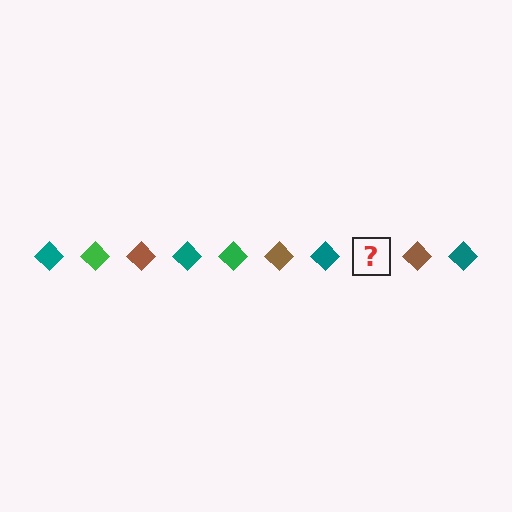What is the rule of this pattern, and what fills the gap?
The rule is that the pattern cycles through teal, green, brown diamonds. The gap should be filled with a green diamond.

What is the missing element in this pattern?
The missing element is a green diamond.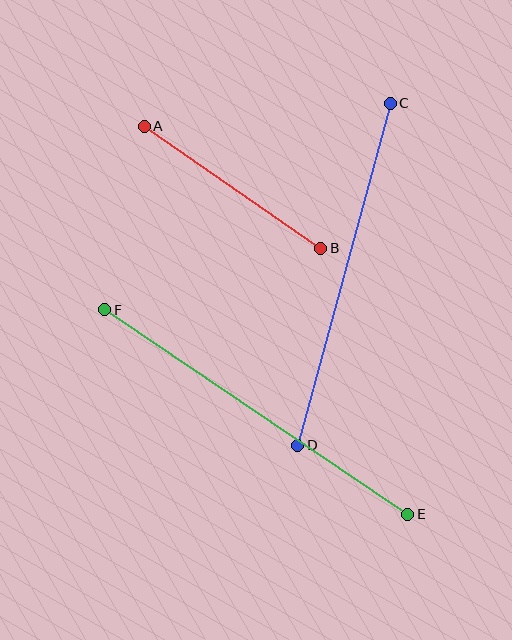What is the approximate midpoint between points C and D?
The midpoint is at approximately (344, 274) pixels.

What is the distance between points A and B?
The distance is approximately 215 pixels.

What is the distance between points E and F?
The distance is approximately 366 pixels.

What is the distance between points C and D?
The distance is approximately 354 pixels.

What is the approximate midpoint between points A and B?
The midpoint is at approximately (233, 187) pixels.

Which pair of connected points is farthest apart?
Points E and F are farthest apart.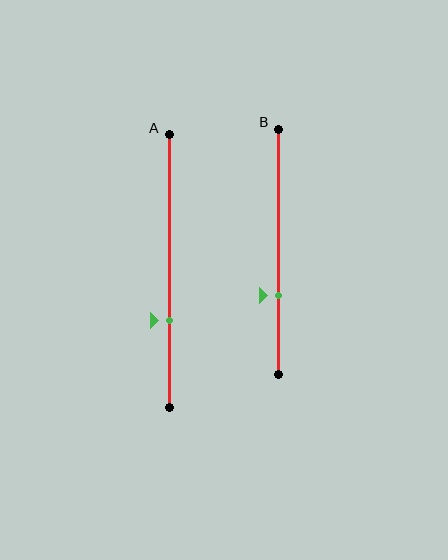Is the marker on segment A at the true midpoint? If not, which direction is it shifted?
No, the marker on segment A is shifted downward by about 18% of the segment length.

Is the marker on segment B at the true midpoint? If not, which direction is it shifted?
No, the marker on segment B is shifted downward by about 18% of the segment length.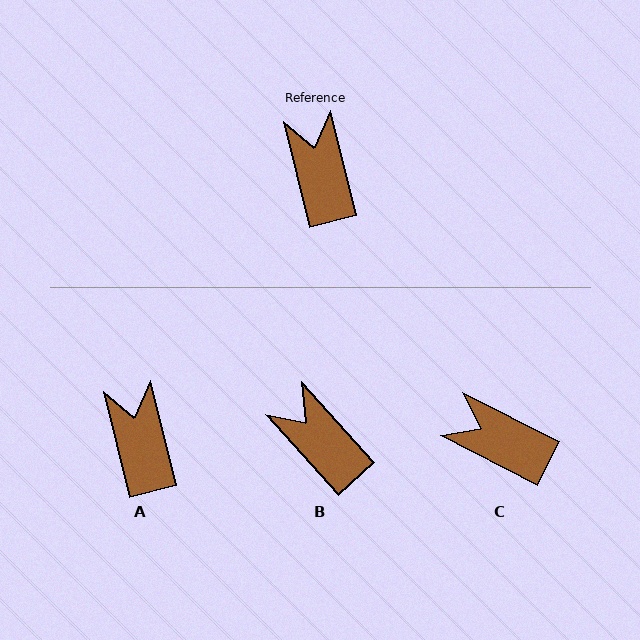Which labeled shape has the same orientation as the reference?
A.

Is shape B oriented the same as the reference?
No, it is off by about 28 degrees.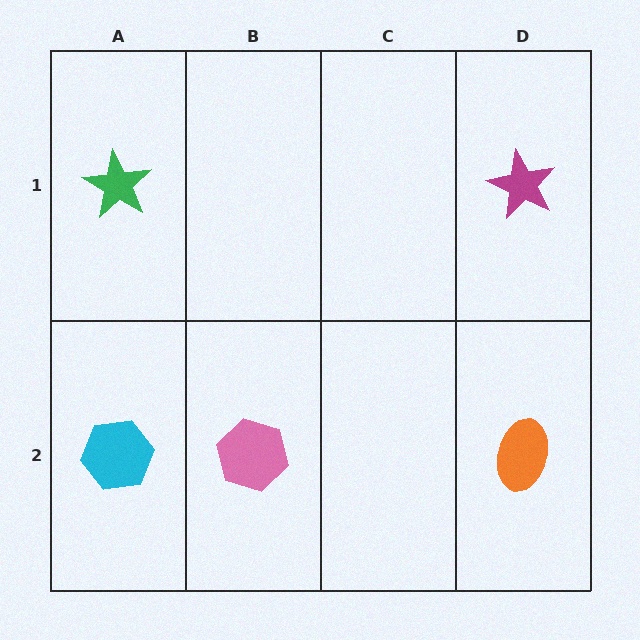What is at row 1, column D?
A magenta star.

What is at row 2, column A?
A cyan hexagon.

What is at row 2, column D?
An orange ellipse.